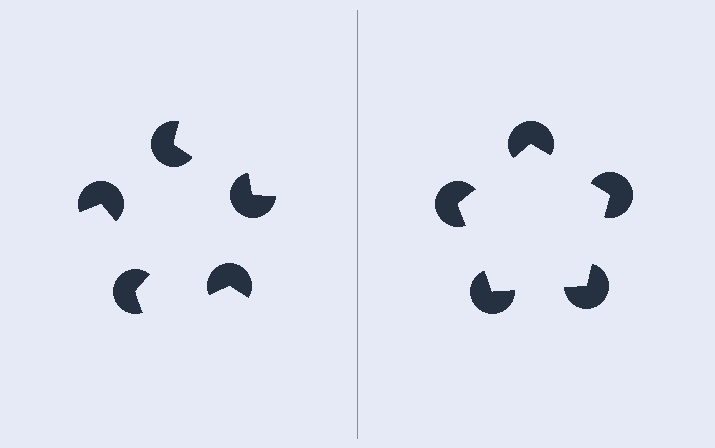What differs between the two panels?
The pac-man discs are positioned identically on both sides; only the wedge orientations differ. On the right they align to a pentagon; on the left they are misaligned.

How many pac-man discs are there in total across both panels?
10 — 5 on each side.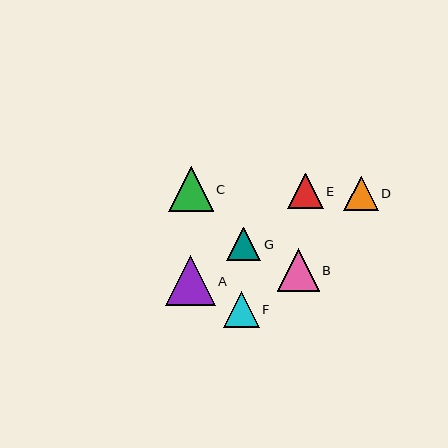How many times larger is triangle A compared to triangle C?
Triangle A is approximately 1.1 times the size of triangle C.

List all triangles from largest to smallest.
From largest to smallest: A, C, B, F, E, D, G.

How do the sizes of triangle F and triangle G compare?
Triangle F and triangle G are approximately the same size.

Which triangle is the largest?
Triangle A is the largest with a size of approximately 50 pixels.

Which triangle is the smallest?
Triangle G is the smallest with a size of approximately 34 pixels.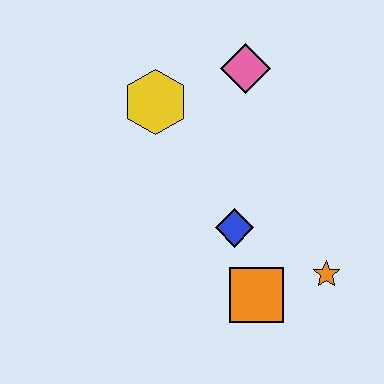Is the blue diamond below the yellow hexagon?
Yes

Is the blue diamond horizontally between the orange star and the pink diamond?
No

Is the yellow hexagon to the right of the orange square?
No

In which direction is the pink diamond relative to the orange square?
The pink diamond is above the orange square.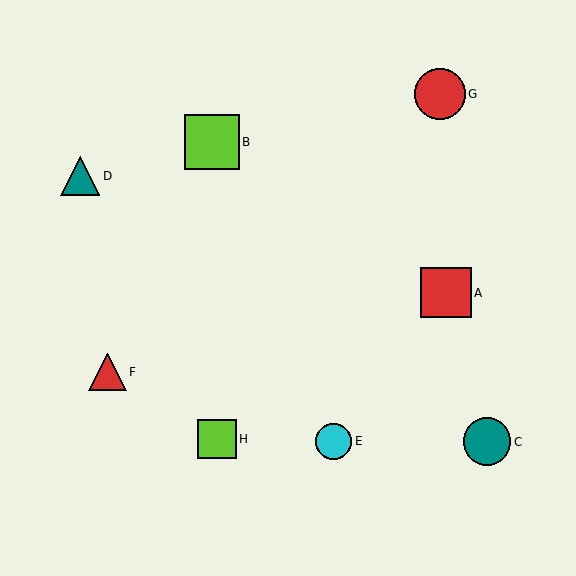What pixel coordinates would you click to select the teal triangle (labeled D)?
Click at (80, 176) to select the teal triangle D.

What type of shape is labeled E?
Shape E is a cyan circle.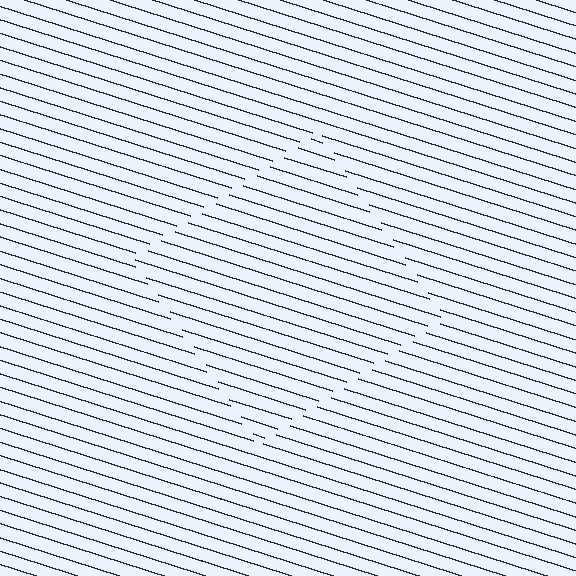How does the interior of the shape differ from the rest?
The interior of the shape contains the same grating, shifted by half a period — the contour is defined by the phase discontinuity where line-ends from the inner and outer gratings abut.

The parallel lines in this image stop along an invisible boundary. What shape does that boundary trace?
An illusory square. The interior of the shape contains the same grating, shifted by half a period — the contour is defined by the phase discontinuity where line-ends from the inner and outer gratings abut.